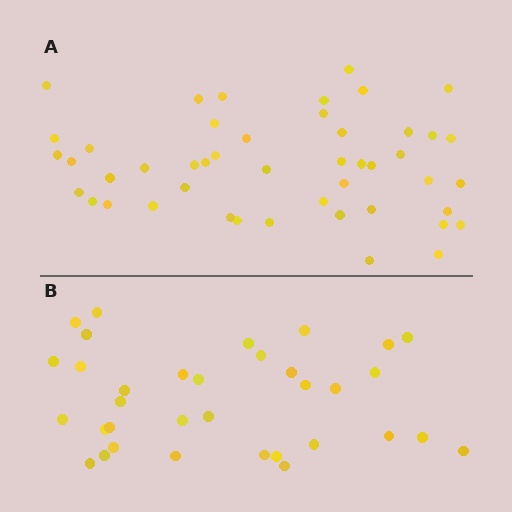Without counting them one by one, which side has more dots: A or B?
Region A (the top region) has more dots.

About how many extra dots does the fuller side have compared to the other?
Region A has approximately 15 more dots than region B.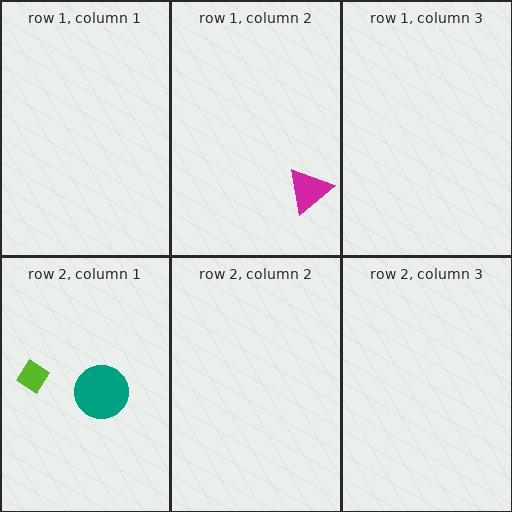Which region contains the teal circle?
The row 2, column 1 region.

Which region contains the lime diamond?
The row 2, column 1 region.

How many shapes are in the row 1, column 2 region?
1.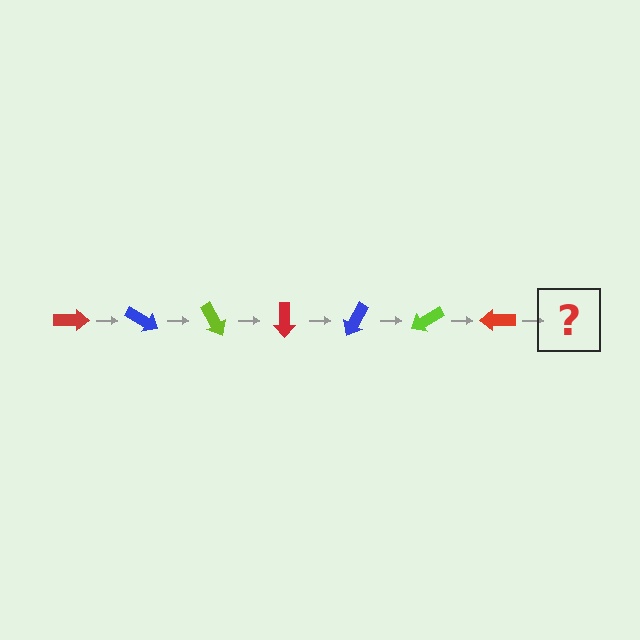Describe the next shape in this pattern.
It should be a blue arrow, rotated 210 degrees from the start.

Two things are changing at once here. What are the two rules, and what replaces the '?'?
The two rules are that it rotates 30 degrees each step and the color cycles through red, blue, and lime. The '?' should be a blue arrow, rotated 210 degrees from the start.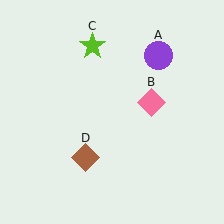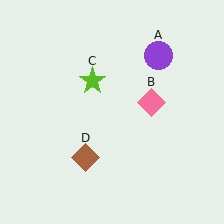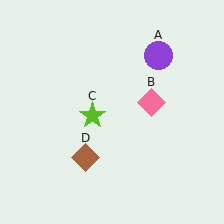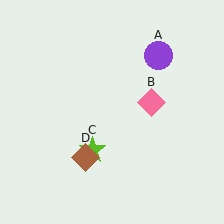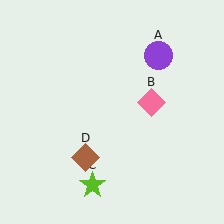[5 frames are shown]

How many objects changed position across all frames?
1 object changed position: lime star (object C).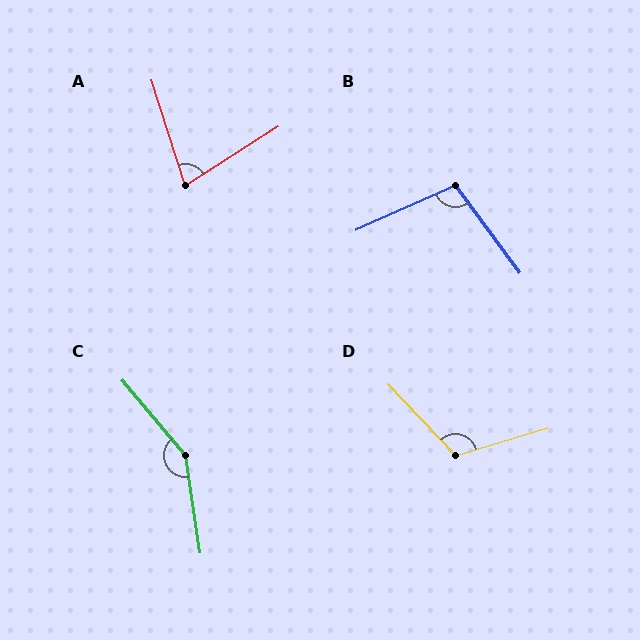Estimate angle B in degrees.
Approximately 102 degrees.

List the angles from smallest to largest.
A (75°), B (102°), D (117°), C (148°).